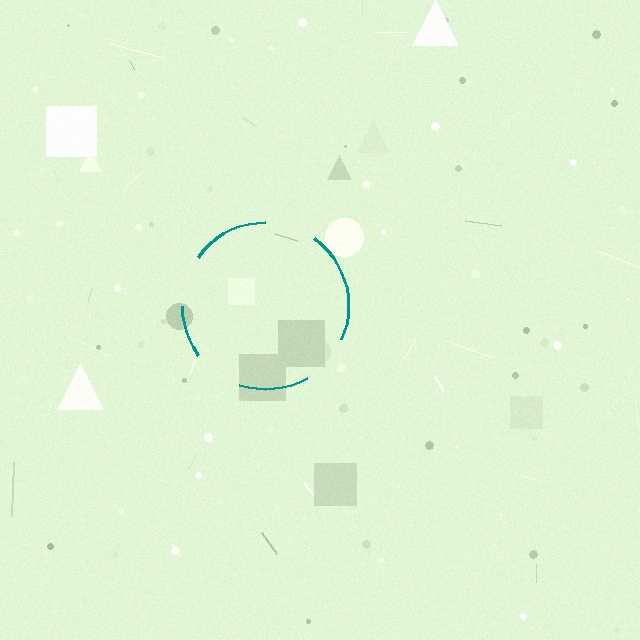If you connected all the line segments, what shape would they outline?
They would outline a circle.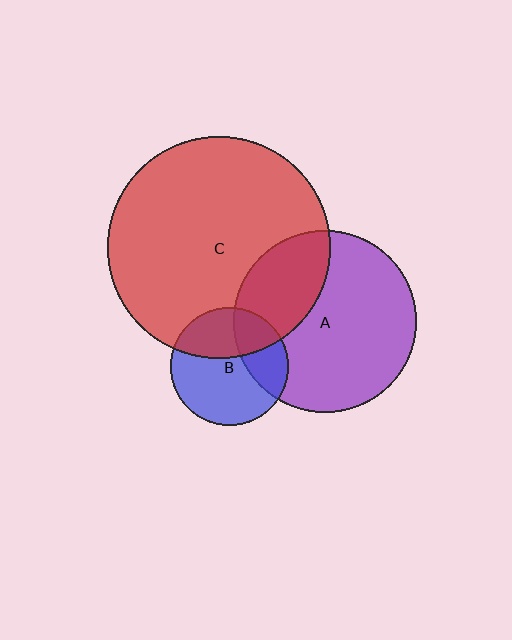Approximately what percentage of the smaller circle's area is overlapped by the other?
Approximately 30%.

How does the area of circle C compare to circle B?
Approximately 3.5 times.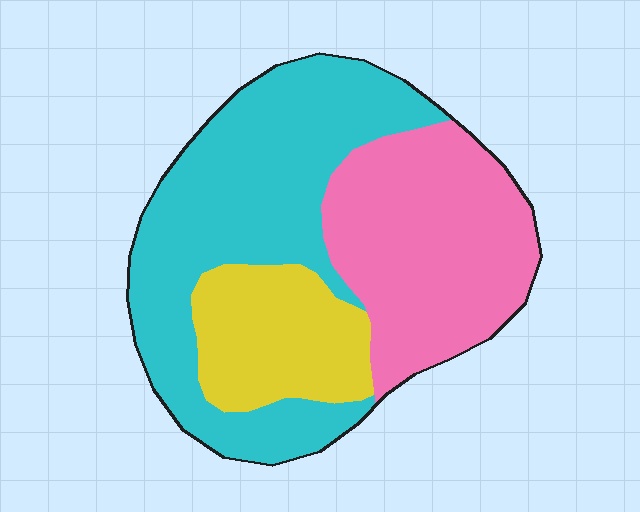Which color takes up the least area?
Yellow, at roughly 20%.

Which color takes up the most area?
Cyan, at roughly 45%.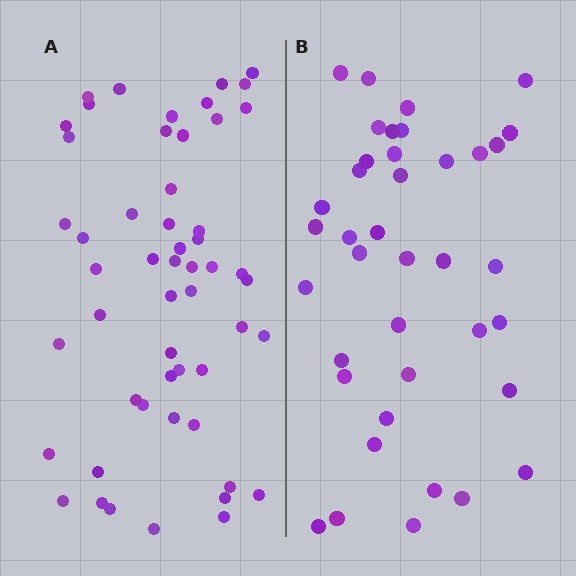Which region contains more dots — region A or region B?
Region A (the left region) has more dots.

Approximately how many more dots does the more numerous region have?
Region A has approximately 15 more dots than region B.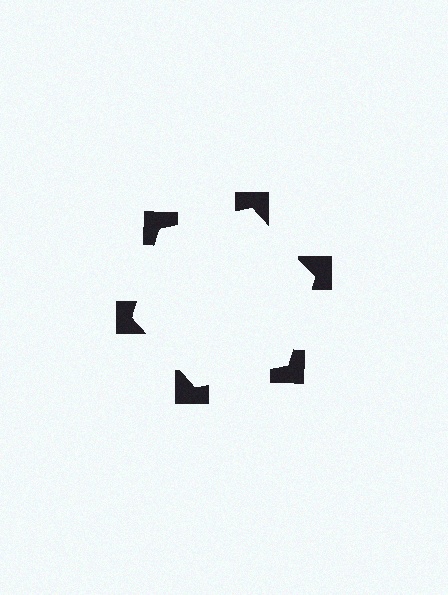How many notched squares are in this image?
There are 6 — one at each vertex of the illusory hexagon.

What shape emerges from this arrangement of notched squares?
An illusory hexagon — its edges are inferred from the aligned wedge cuts in the notched squares, not physically drawn.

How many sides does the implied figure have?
6 sides.